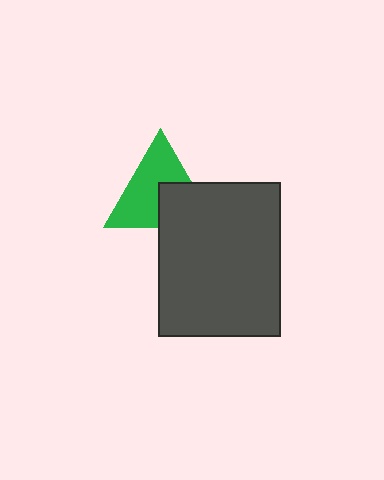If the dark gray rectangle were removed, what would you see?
You would see the complete green triangle.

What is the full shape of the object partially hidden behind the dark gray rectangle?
The partially hidden object is a green triangle.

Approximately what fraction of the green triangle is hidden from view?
Roughly 38% of the green triangle is hidden behind the dark gray rectangle.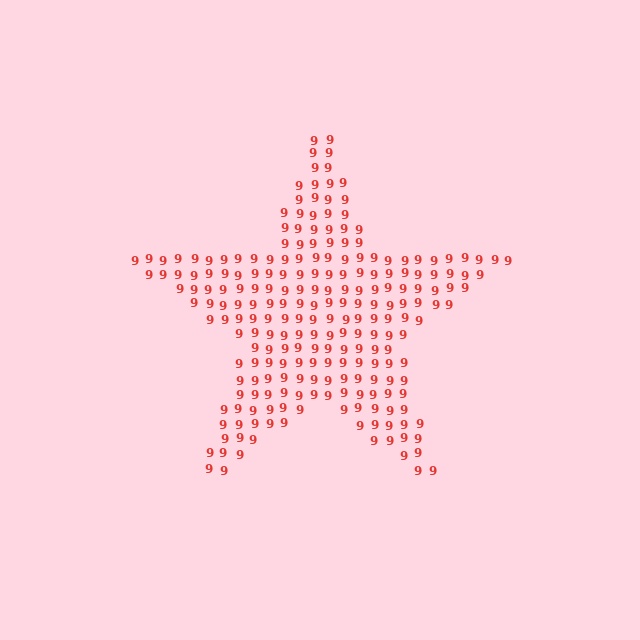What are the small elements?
The small elements are digit 9's.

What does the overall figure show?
The overall figure shows a star.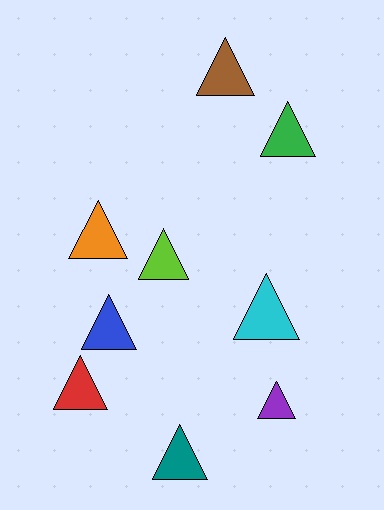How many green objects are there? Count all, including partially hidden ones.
There is 1 green object.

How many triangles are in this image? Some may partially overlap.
There are 9 triangles.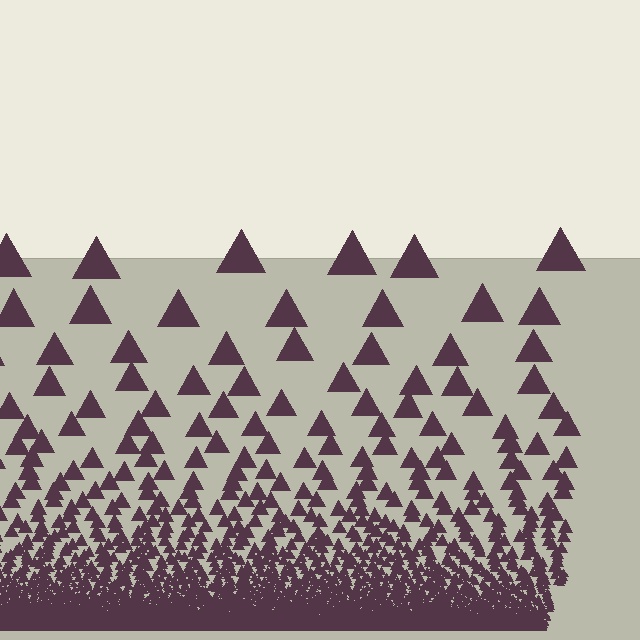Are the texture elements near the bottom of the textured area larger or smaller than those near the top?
Smaller. The gradient is inverted — elements near the bottom are smaller and denser.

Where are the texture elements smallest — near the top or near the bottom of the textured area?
Near the bottom.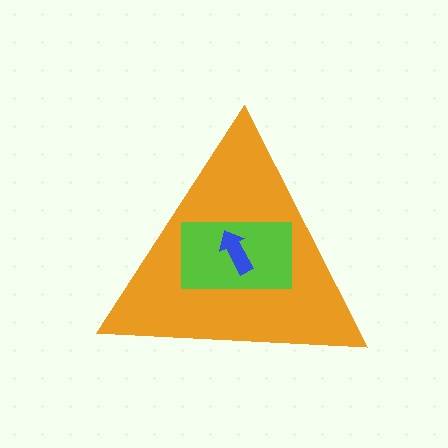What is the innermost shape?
The blue arrow.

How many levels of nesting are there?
3.